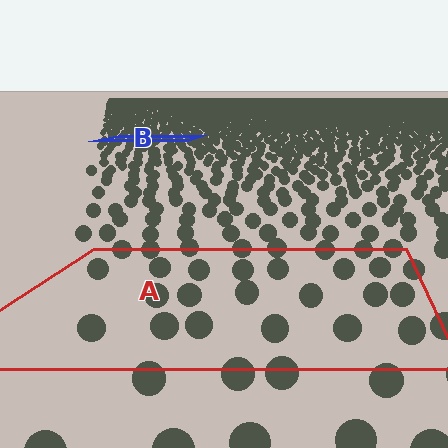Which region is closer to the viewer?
Region A is closer. The texture elements there are larger and more spread out.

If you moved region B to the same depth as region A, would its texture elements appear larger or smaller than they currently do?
They would appear larger. At a closer depth, the same texture elements are projected at a bigger on-screen size.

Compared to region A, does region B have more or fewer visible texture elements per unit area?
Region B has more texture elements per unit area — they are packed more densely because it is farther away.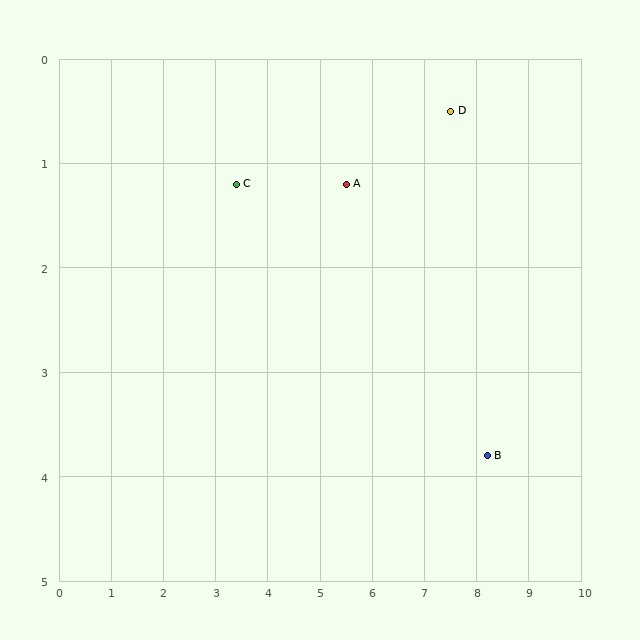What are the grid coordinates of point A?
Point A is at approximately (5.5, 1.2).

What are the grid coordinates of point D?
Point D is at approximately (7.5, 0.5).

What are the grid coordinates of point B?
Point B is at approximately (8.2, 3.8).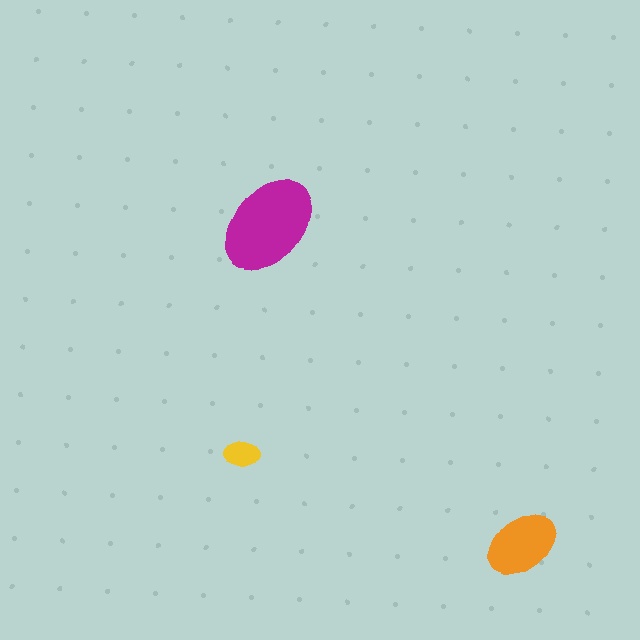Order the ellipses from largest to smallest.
the magenta one, the orange one, the yellow one.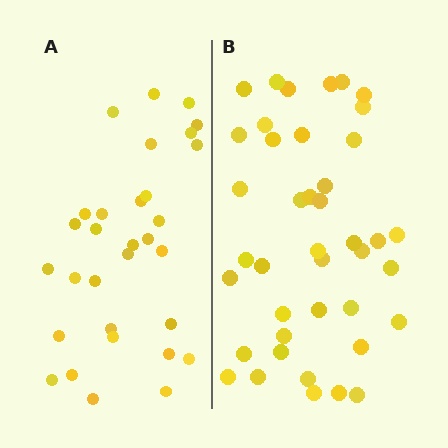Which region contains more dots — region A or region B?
Region B (the right region) has more dots.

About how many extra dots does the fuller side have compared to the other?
Region B has roughly 10 or so more dots than region A.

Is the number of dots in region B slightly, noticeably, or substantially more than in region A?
Region B has noticeably more, but not dramatically so. The ratio is roughly 1.3 to 1.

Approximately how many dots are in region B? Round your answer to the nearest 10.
About 40 dots. (The exact count is 41, which rounds to 40.)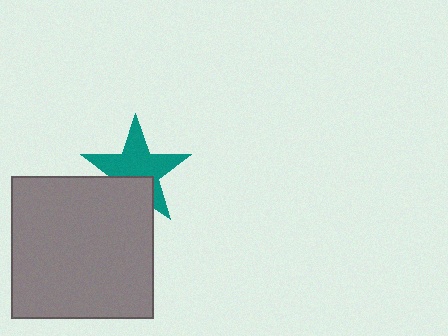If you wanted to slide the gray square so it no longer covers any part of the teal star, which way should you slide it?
Slide it down — that is the most direct way to separate the two shapes.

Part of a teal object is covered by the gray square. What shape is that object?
It is a star.